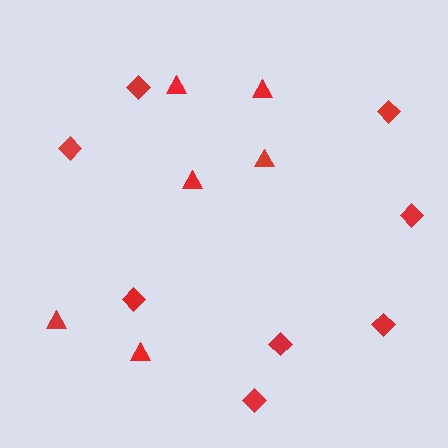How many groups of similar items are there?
There are 2 groups: one group of triangles (6) and one group of diamonds (8).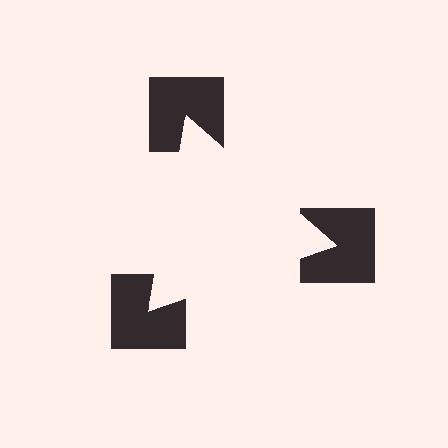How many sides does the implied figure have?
3 sides.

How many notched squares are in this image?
There are 3 — one at each vertex of the illusory triangle.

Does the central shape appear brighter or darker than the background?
It typically appears slightly brighter than the background, even though no actual brightness change is drawn.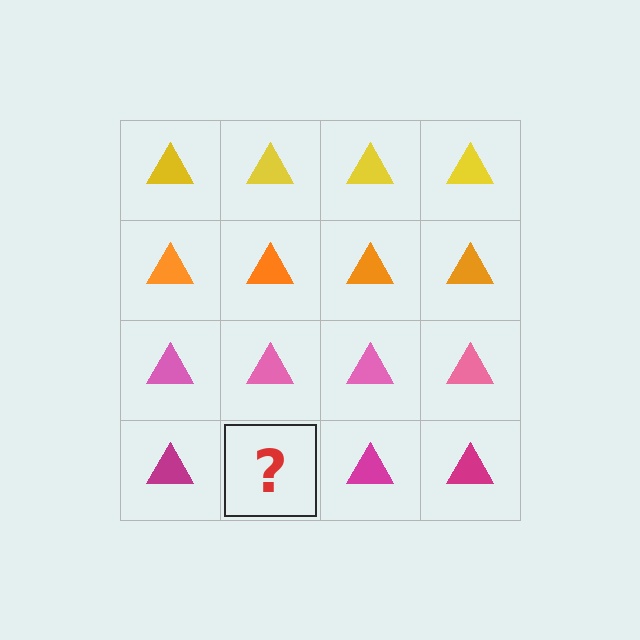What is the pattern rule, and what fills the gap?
The rule is that each row has a consistent color. The gap should be filled with a magenta triangle.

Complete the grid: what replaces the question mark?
The question mark should be replaced with a magenta triangle.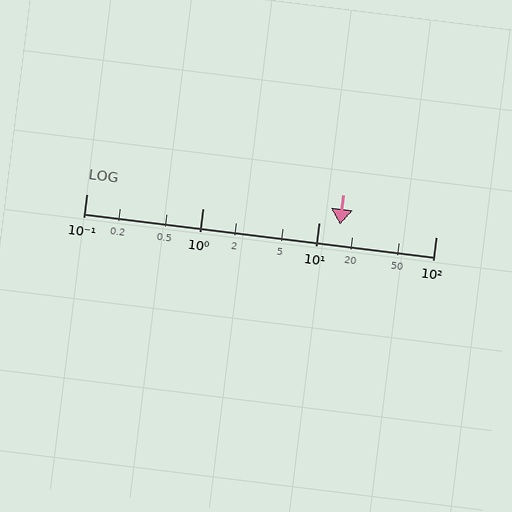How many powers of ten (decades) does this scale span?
The scale spans 3 decades, from 0.1 to 100.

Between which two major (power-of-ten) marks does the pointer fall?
The pointer is between 10 and 100.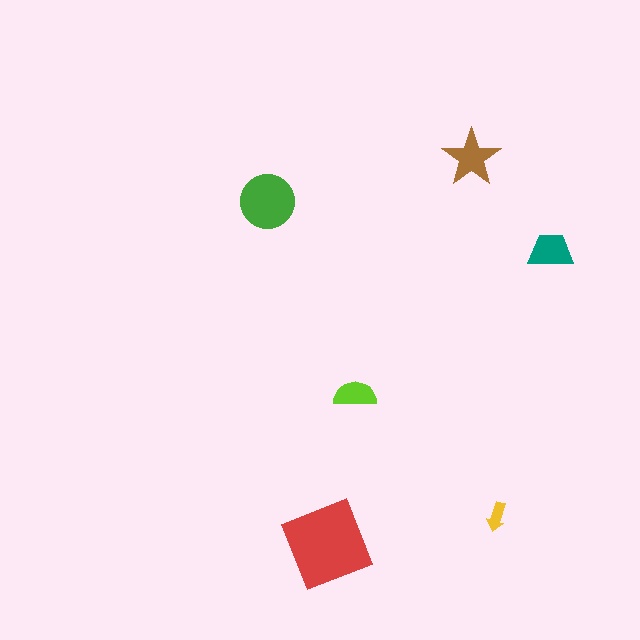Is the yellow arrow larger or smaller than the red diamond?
Smaller.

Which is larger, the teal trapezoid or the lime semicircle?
The teal trapezoid.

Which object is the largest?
The red diamond.